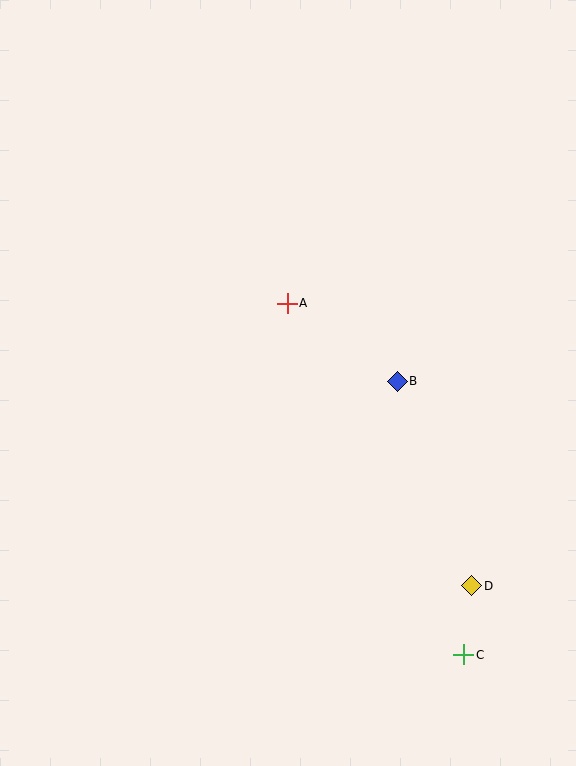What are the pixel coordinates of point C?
Point C is at (464, 655).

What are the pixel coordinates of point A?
Point A is at (287, 303).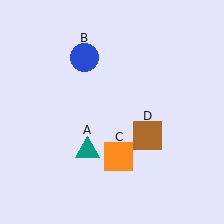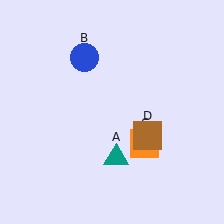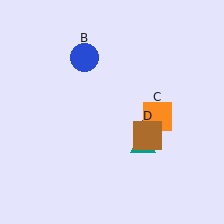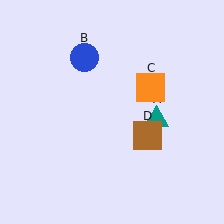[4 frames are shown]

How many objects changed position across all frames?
2 objects changed position: teal triangle (object A), orange square (object C).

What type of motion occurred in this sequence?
The teal triangle (object A), orange square (object C) rotated counterclockwise around the center of the scene.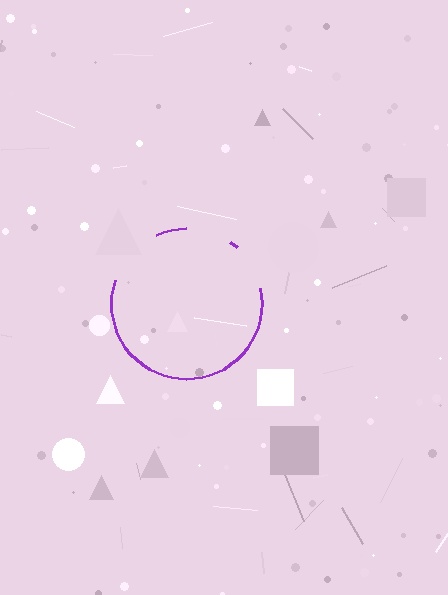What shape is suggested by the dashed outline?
The dashed outline suggests a circle.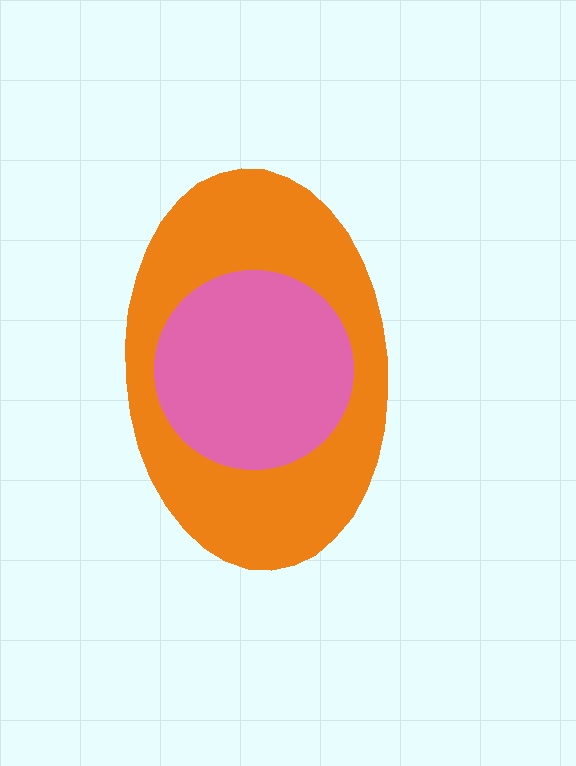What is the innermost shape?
The pink circle.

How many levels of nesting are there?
2.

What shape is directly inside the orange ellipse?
The pink circle.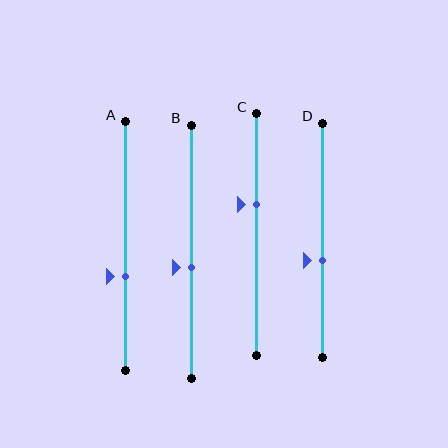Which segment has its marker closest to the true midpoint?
Segment B has its marker closest to the true midpoint.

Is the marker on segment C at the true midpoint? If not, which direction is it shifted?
No, the marker on segment C is shifted upward by about 13% of the segment length.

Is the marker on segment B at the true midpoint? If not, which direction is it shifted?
No, the marker on segment B is shifted downward by about 6% of the segment length.